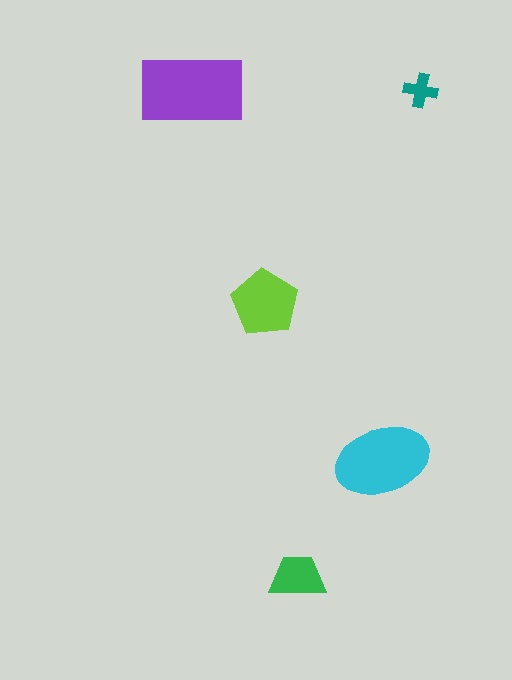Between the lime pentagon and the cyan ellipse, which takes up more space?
The cyan ellipse.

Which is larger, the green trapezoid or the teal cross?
The green trapezoid.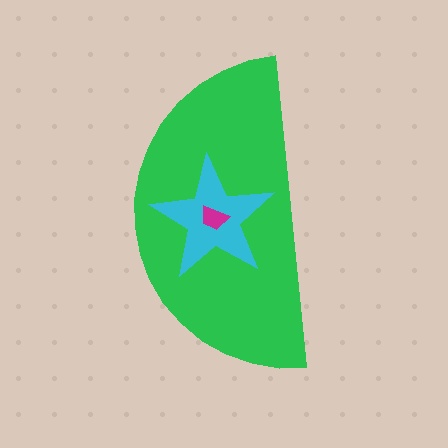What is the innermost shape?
The magenta trapezoid.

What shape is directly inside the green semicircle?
The cyan star.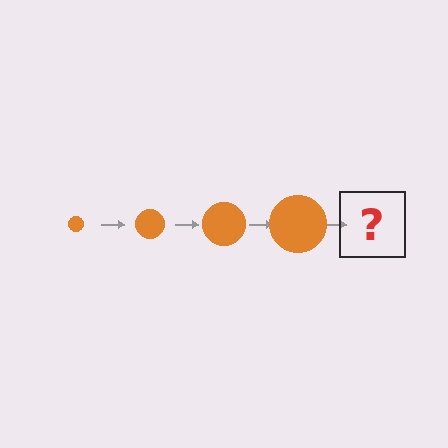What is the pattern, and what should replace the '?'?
The pattern is that the circle gets progressively larger each step. The '?' should be an orange circle, larger than the previous one.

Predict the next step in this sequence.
The next step is an orange circle, larger than the previous one.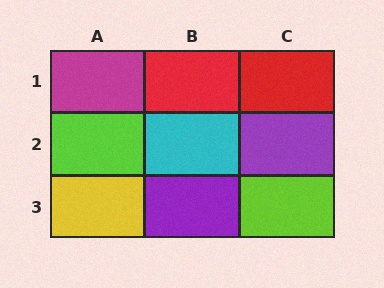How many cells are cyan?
1 cell is cyan.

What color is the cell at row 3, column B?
Purple.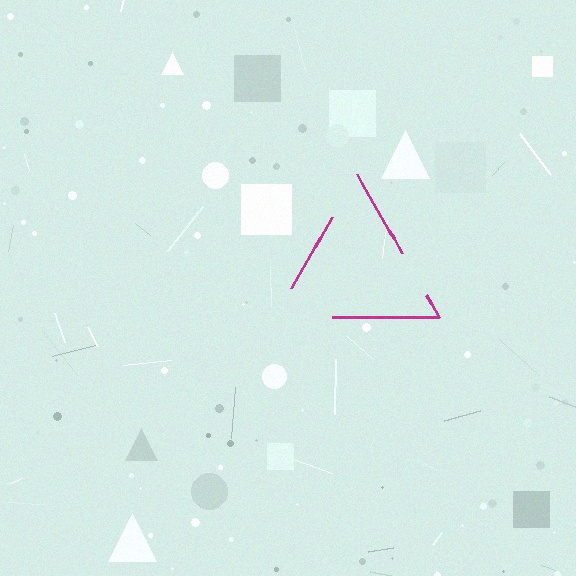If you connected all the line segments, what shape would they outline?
They would outline a triangle.